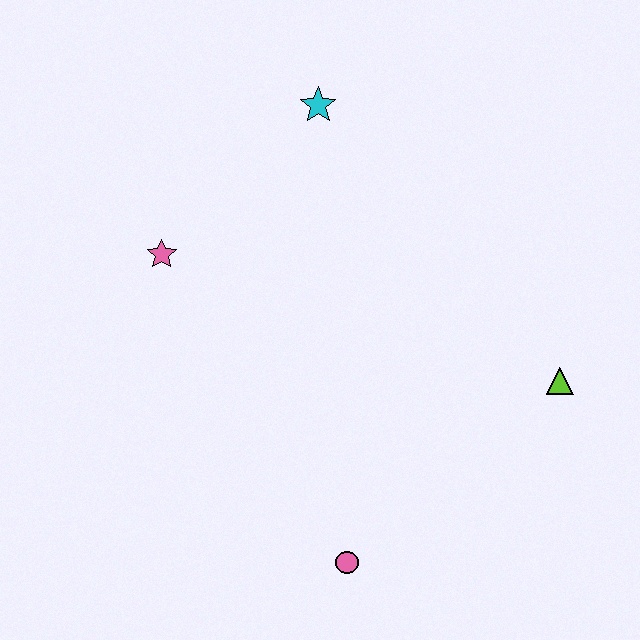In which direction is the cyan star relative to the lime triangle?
The cyan star is above the lime triangle.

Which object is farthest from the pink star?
The lime triangle is farthest from the pink star.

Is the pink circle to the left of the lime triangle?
Yes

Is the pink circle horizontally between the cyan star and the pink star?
No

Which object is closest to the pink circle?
The lime triangle is closest to the pink circle.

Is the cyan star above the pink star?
Yes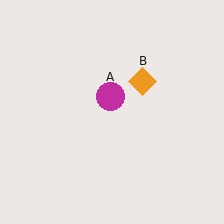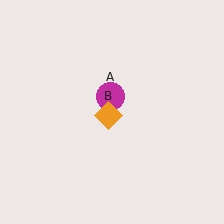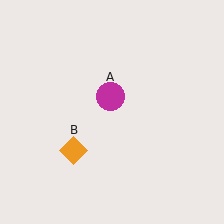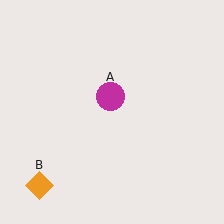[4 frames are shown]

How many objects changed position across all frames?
1 object changed position: orange diamond (object B).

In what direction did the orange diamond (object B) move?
The orange diamond (object B) moved down and to the left.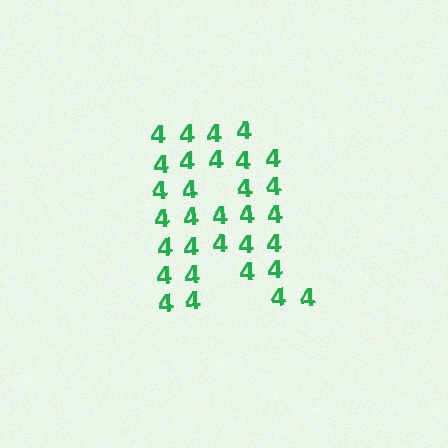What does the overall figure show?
The overall figure shows the letter R.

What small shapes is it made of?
It is made of small digit 4's.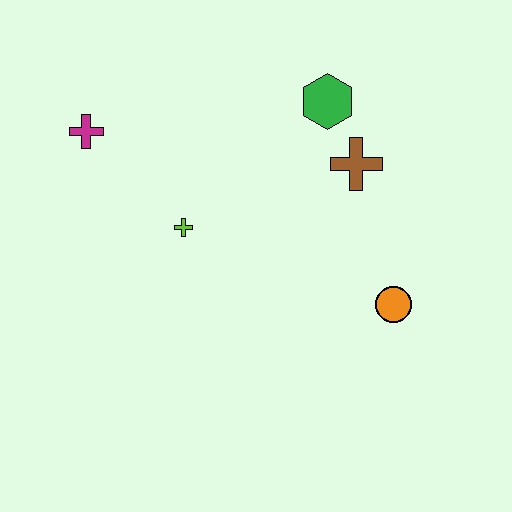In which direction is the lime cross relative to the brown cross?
The lime cross is to the left of the brown cross.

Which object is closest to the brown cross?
The green hexagon is closest to the brown cross.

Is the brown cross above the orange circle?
Yes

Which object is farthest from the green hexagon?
The magenta cross is farthest from the green hexagon.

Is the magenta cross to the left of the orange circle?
Yes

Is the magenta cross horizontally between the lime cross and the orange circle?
No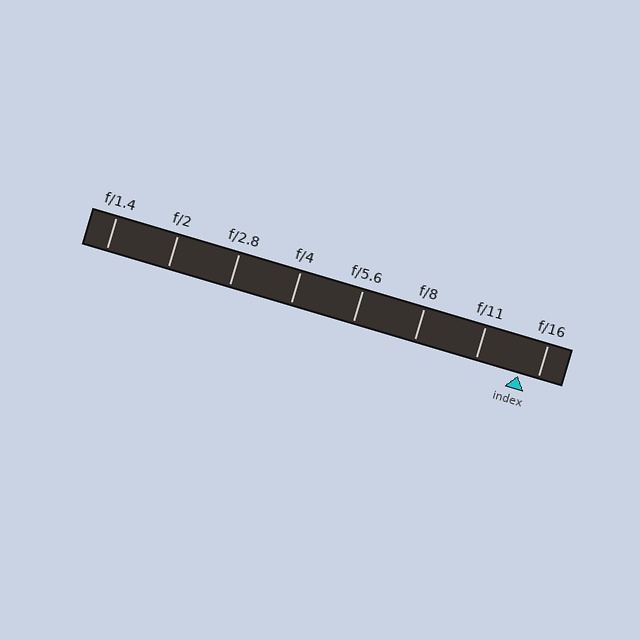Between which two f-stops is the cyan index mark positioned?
The index mark is between f/11 and f/16.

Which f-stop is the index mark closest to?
The index mark is closest to f/16.